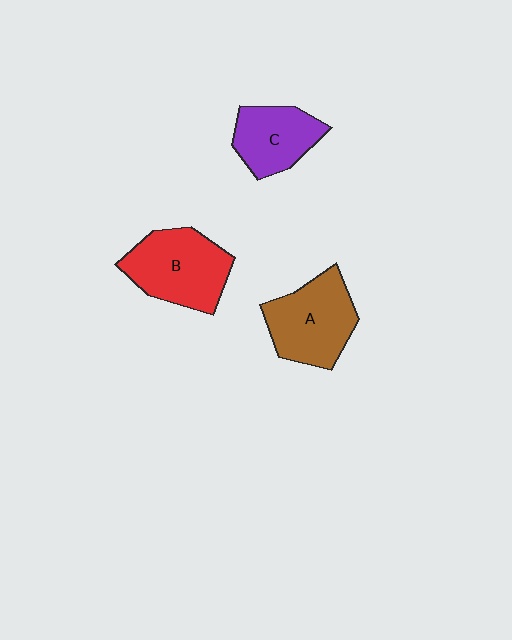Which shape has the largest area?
Shape B (red).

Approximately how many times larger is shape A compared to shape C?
Approximately 1.3 times.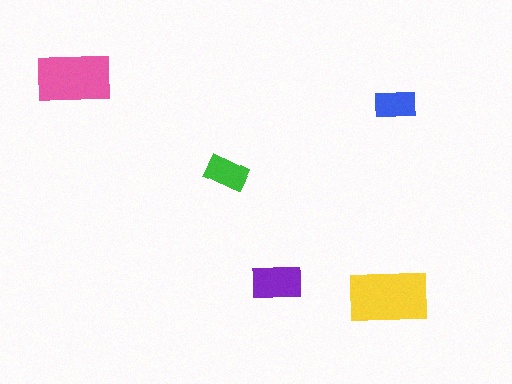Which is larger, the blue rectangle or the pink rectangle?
The pink one.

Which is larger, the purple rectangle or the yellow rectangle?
The yellow one.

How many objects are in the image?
There are 5 objects in the image.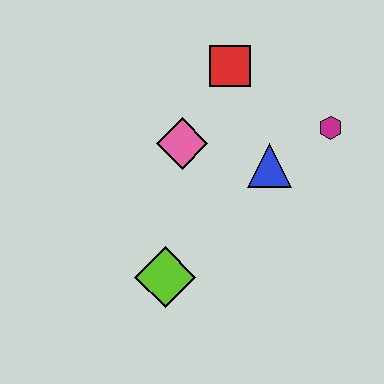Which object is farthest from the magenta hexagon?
The lime diamond is farthest from the magenta hexagon.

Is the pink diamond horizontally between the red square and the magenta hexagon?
No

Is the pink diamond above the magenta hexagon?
No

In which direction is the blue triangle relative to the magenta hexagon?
The blue triangle is to the left of the magenta hexagon.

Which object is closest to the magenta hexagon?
The blue triangle is closest to the magenta hexagon.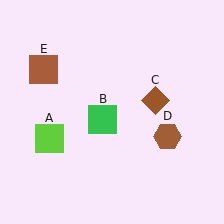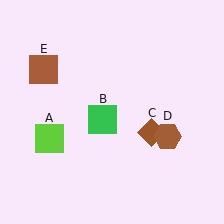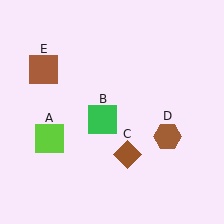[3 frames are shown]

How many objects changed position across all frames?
1 object changed position: brown diamond (object C).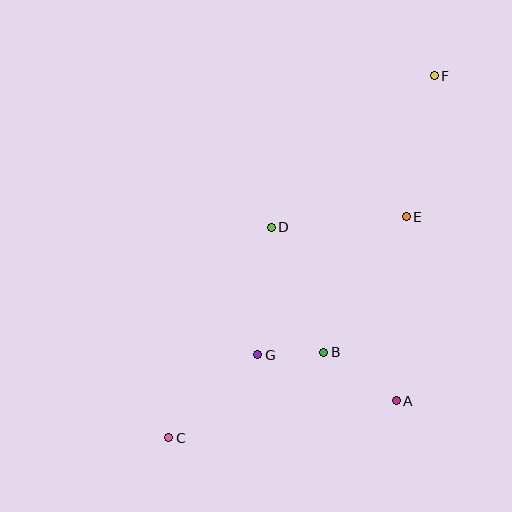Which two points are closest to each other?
Points B and G are closest to each other.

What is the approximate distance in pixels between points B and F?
The distance between B and F is approximately 298 pixels.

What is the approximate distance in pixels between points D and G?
The distance between D and G is approximately 128 pixels.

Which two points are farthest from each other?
Points C and F are farthest from each other.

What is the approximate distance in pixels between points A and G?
The distance between A and G is approximately 146 pixels.